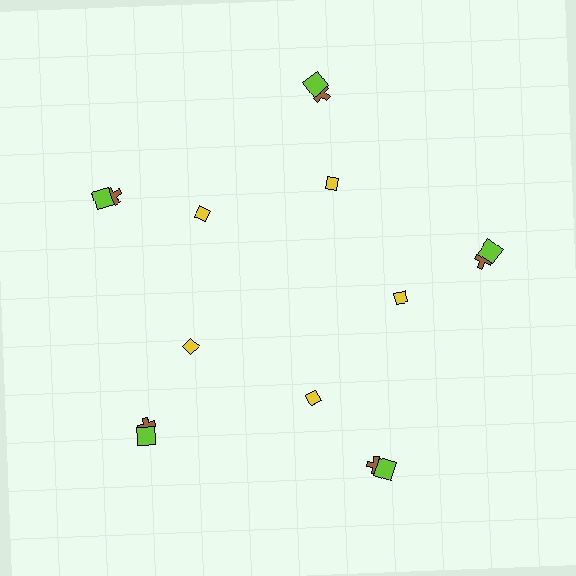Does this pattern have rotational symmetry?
Yes, this pattern has 5-fold rotational symmetry. It looks the same after rotating 72 degrees around the center.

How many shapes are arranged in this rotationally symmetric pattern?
There are 15 shapes, arranged in 5 groups of 3.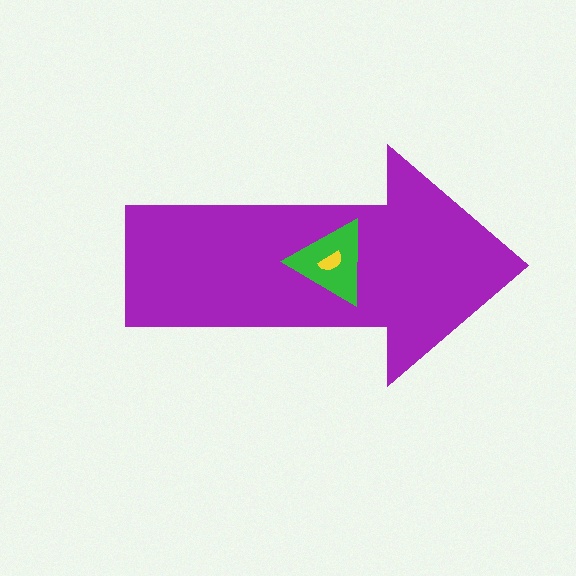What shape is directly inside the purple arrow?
The green triangle.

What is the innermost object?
The yellow semicircle.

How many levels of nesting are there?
3.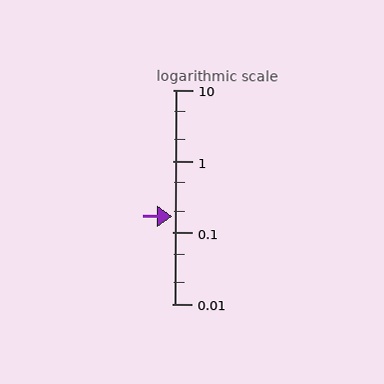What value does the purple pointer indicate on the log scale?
The pointer indicates approximately 0.17.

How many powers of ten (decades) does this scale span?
The scale spans 3 decades, from 0.01 to 10.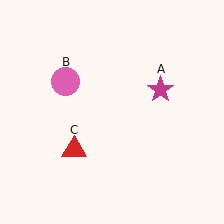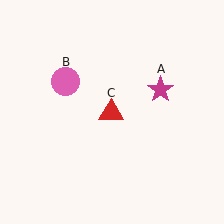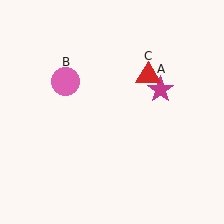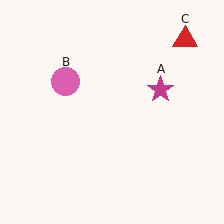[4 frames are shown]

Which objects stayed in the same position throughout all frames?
Magenta star (object A) and pink circle (object B) remained stationary.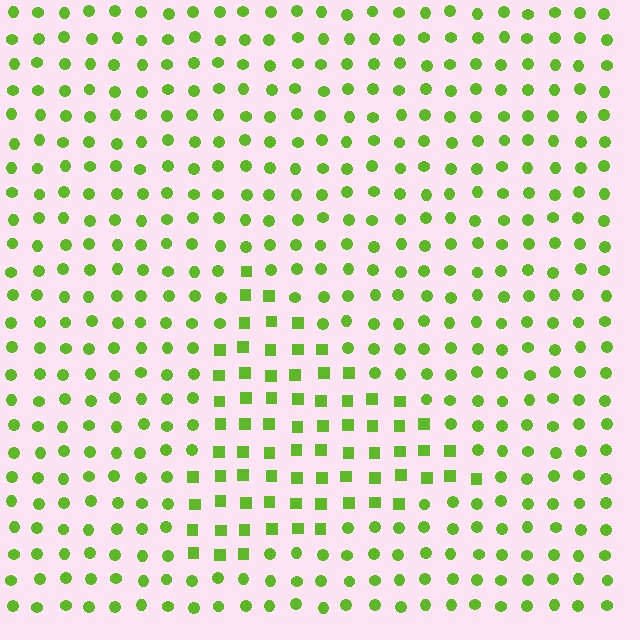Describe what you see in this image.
The image is filled with small lime elements arranged in a uniform grid. A triangle-shaped region contains squares, while the surrounding area contains circles. The boundary is defined purely by the change in element shape.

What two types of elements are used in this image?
The image uses squares inside the triangle region and circles outside it.